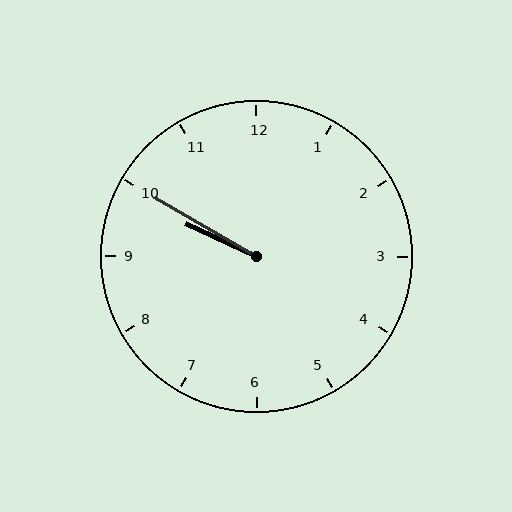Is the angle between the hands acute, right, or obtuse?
It is acute.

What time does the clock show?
9:50.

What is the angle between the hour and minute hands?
Approximately 5 degrees.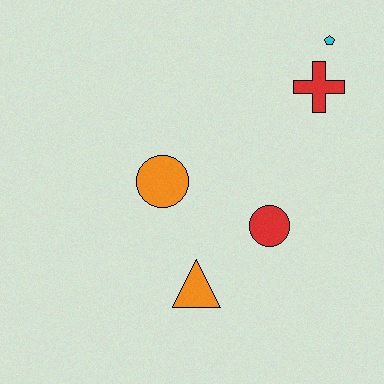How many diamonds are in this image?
There are no diamonds.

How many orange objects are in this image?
There are 2 orange objects.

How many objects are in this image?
There are 5 objects.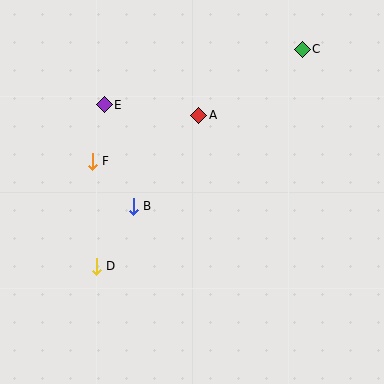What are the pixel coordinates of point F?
Point F is at (92, 161).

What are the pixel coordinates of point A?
Point A is at (199, 115).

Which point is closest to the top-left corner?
Point E is closest to the top-left corner.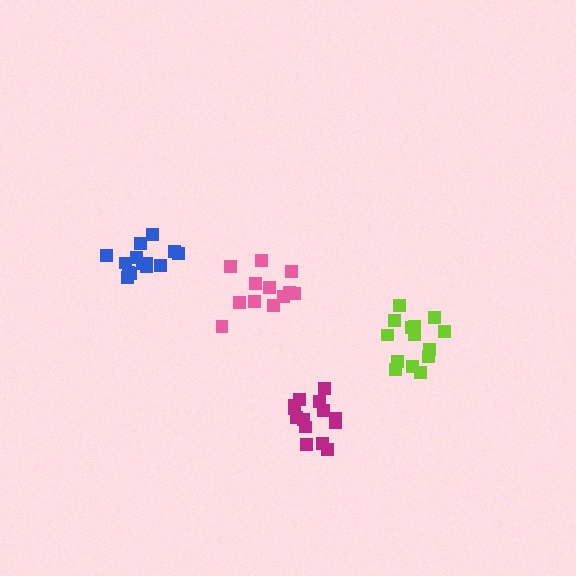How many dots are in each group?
Group 1: 12 dots, Group 2: 14 dots, Group 3: 14 dots, Group 4: 14 dots (54 total).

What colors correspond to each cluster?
The clusters are colored: pink, lime, magenta, blue.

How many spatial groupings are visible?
There are 4 spatial groupings.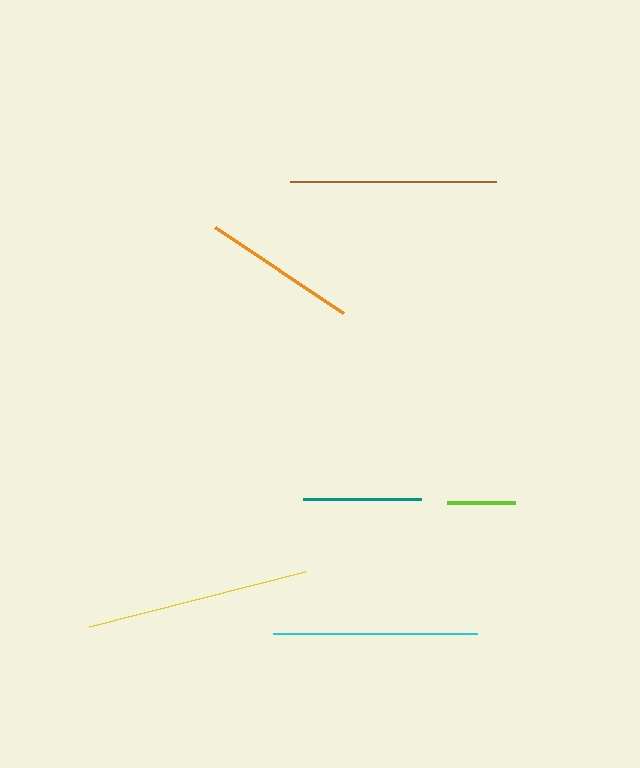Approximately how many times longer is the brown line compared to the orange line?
The brown line is approximately 1.3 times the length of the orange line.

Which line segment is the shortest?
The lime line is the shortest at approximately 68 pixels.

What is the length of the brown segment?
The brown segment is approximately 206 pixels long.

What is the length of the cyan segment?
The cyan segment is approximately 205 pixels long.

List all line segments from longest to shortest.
From longest to shortest: yellow, brown, cyan, orange, teal, lime.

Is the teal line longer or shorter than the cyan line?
The cyan line is longer than the teal line.